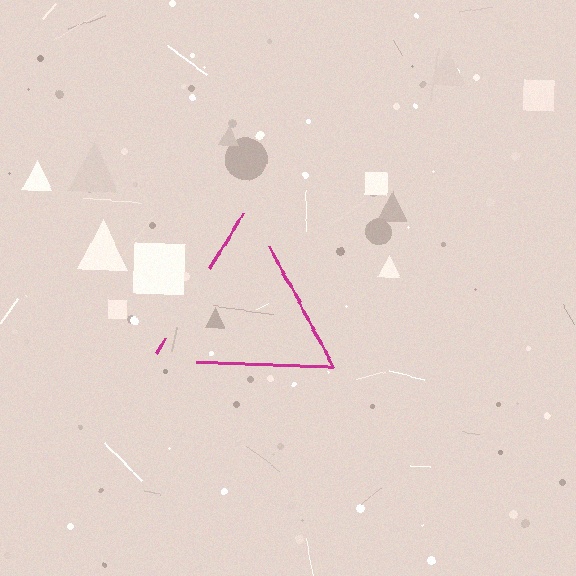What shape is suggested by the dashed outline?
The dashed outline suggests a triangle.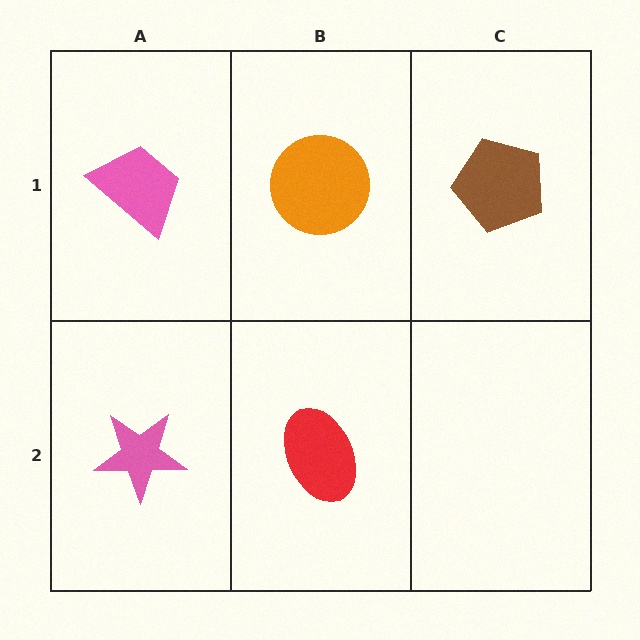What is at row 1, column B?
An orange circle.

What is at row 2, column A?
A pink star.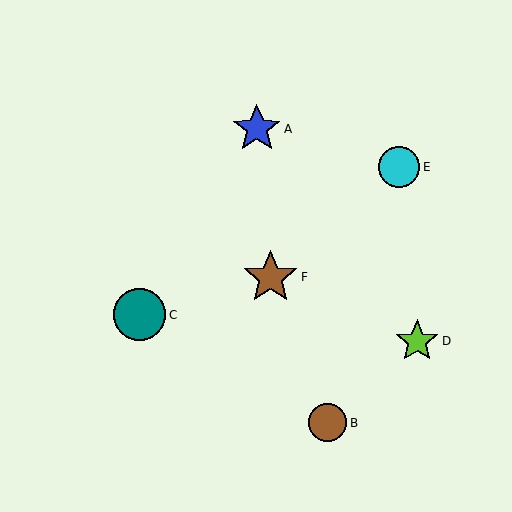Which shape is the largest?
The brown star (labeled F) is the largest.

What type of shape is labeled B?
Shape B is a brown circle.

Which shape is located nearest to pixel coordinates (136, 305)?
The teal circle (labeled C) at (140, 315) is nearest to that location.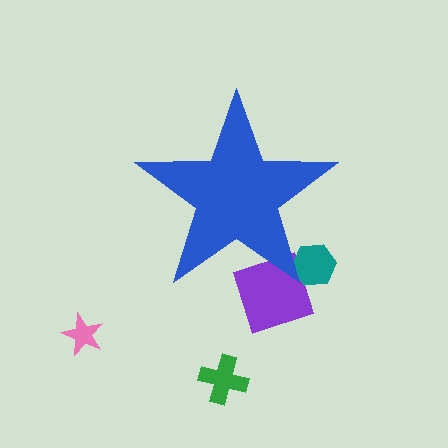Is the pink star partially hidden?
No, the pink star is fully visible.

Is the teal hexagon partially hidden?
Yes, the teal hexagon is partially hidden behind the blue star.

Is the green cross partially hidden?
No, the green cross is fully visible.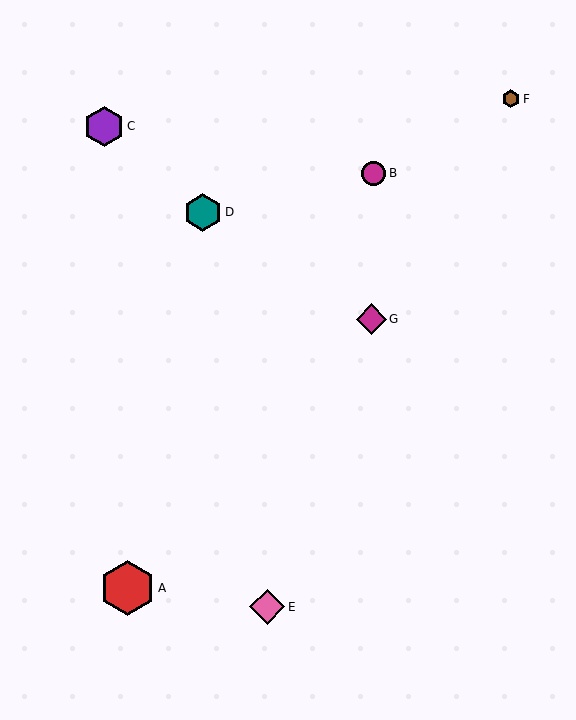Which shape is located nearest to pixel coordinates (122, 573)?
The red hexagon (labeled A) at (127, 588) is nearest to that location.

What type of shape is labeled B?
Shape B is a magenta circle.